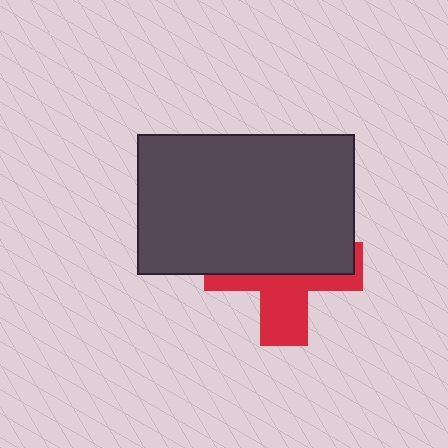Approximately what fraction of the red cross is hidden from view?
Roughly 59% of the red cross is hidden behind the dark gray rectangle.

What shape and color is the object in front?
The object in front is a dark gray rectangle.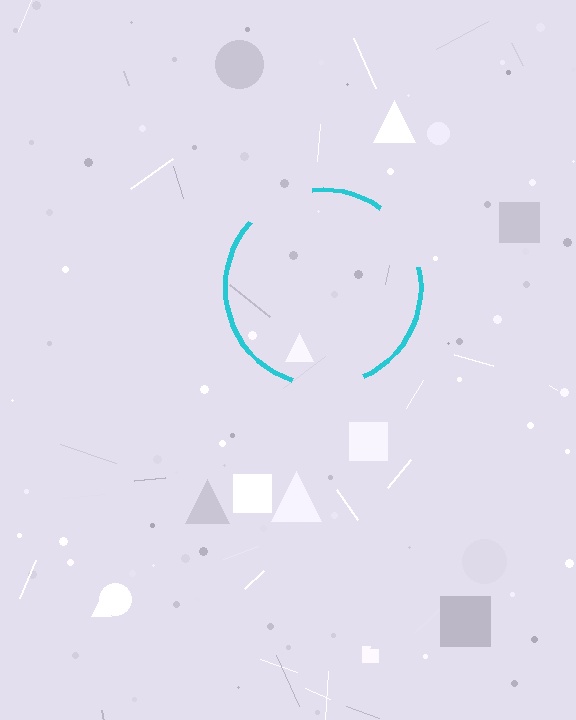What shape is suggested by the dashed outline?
The dashed outline suggests a circle.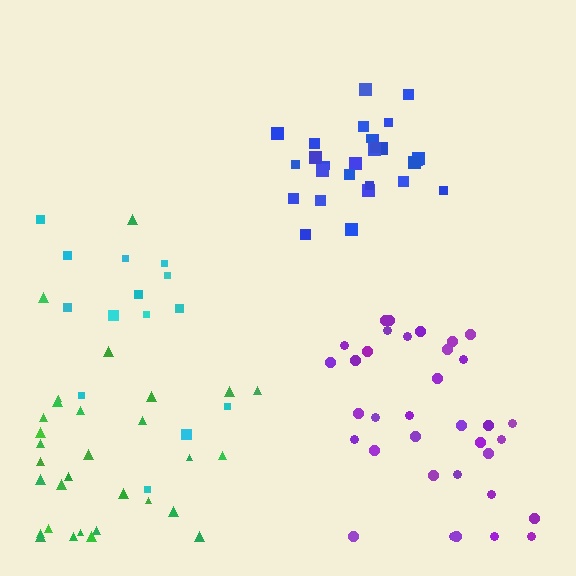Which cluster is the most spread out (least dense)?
Cyan.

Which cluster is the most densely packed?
Blue.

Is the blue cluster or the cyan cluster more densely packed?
Blue.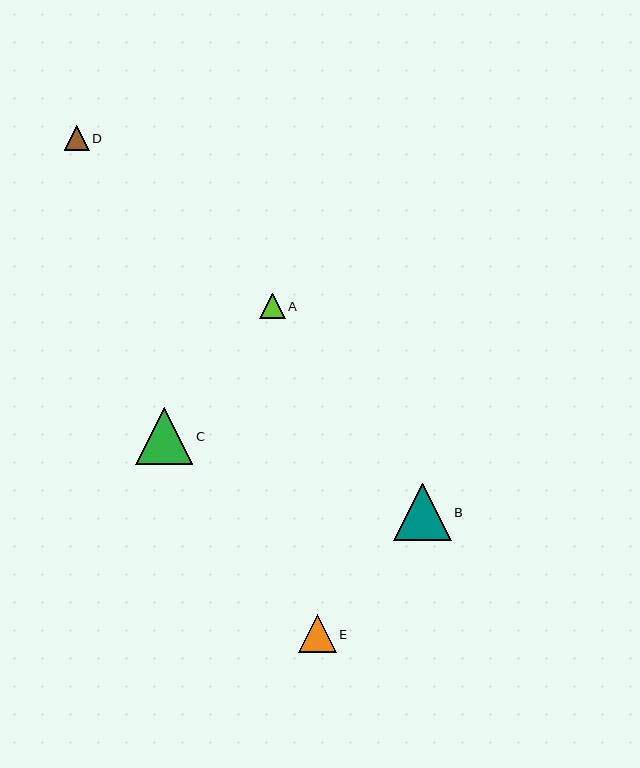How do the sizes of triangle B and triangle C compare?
Triangle B and triangle C are approximately the same size.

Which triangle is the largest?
Triangle B is the largest with a size of approximately 57 pixels.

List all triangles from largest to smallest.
From largest to smallest: B, C, E, A, D.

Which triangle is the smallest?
Triangle D is the smallest with a size of approximately 25 pixels.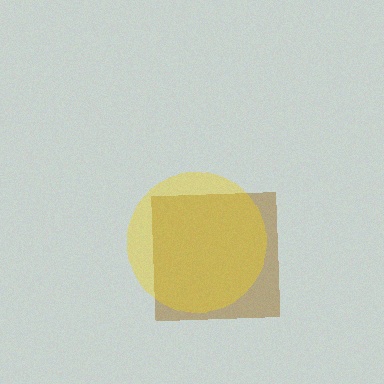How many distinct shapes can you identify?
There are 2 distinct shapes: a brown square, a yellow circle.